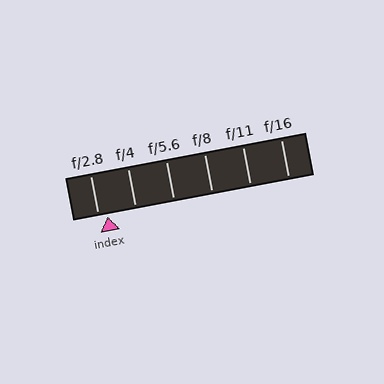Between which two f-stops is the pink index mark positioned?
The index mark is between f/2.8 and f/4.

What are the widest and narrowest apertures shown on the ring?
The widest aperture shown is f/2.8 and the narrowest is f/16.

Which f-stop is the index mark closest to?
The index mark is closest to f/2.8.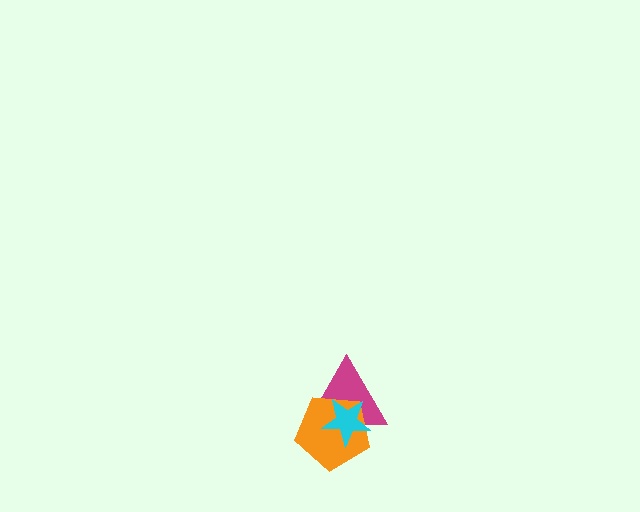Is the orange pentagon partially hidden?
Yes, it is partially covered by another shape.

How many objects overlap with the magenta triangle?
2 objects overlap with the magenta triangle.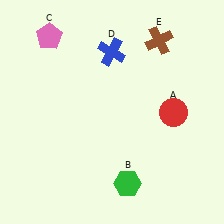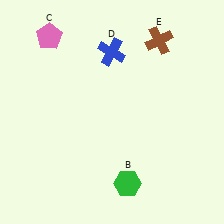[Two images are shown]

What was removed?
The red circle (A) was removed in Image 2.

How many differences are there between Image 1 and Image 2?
There is 1 difference between the two images.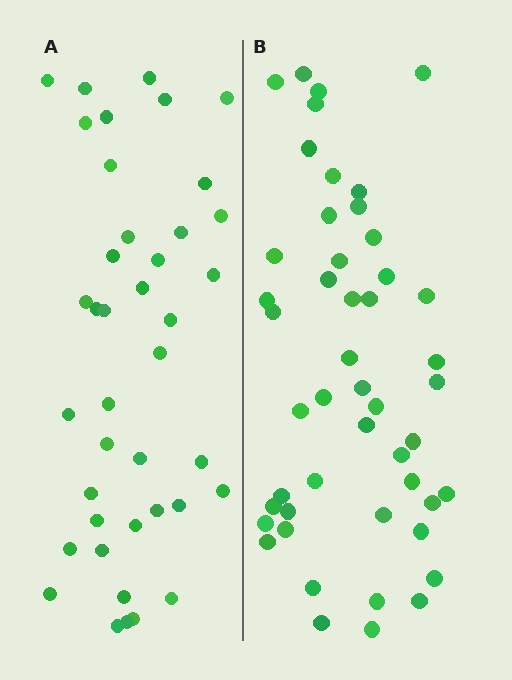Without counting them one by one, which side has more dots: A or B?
Region B (the right region) has more dots.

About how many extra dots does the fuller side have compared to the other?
Region B has roughly 8 or so more dots than region A.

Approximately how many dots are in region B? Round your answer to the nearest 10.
About 50 dots. (The exact count is 48, which rounds to 50.)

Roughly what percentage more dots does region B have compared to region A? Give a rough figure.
About 20% more.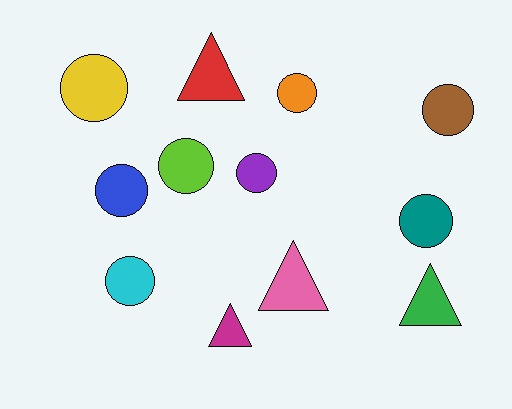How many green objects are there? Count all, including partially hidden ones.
There is 1 green object.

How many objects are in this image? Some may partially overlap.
There are 12 objects.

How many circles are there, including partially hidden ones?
There are 8 circles.